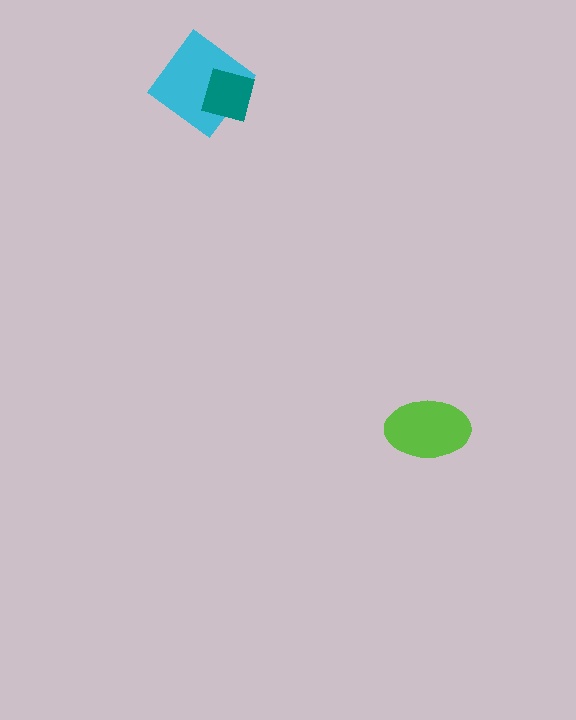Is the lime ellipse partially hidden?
No, no other shape covers it.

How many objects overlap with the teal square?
1 object overlaps with the teal square.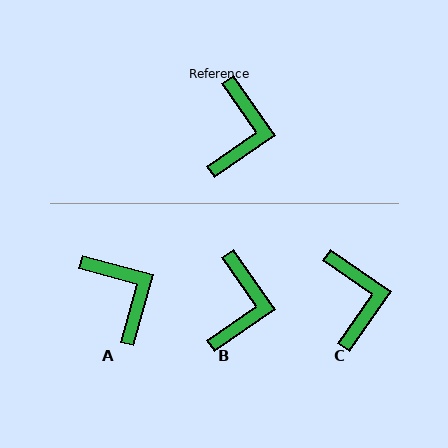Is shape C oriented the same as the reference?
No, it is off by about 20 degrees.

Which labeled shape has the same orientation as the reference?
B.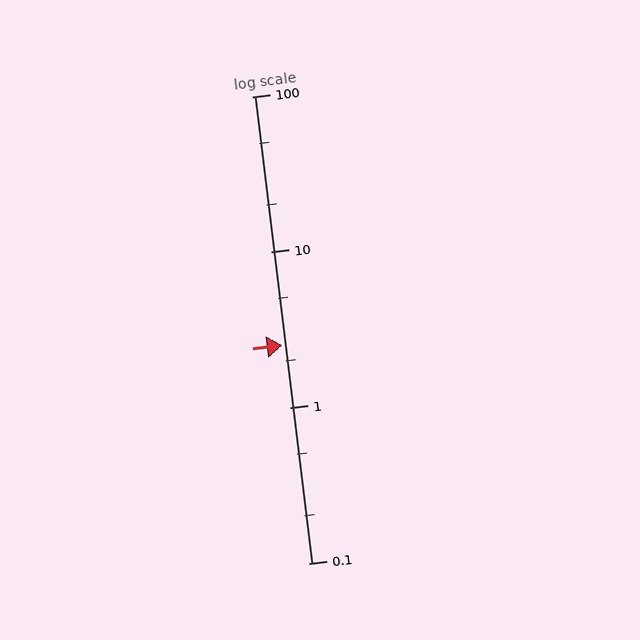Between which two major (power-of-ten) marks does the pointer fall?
The pointer is between 1 and 10.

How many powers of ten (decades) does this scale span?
The scale spans 3 decades, from 0.1 to 100.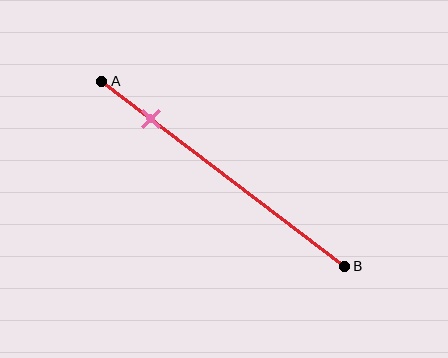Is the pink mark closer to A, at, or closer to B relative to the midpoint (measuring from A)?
The pink mark is closer to point A than the midpoint of segment AB.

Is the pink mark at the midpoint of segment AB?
No, the mark is at about 20% from A, not at the 50% midpoint.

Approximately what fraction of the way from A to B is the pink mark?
The pink mark is approximately 20% of the way from A to B.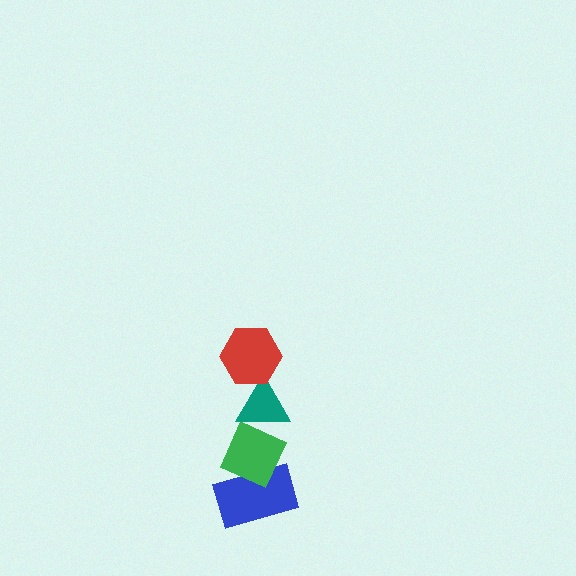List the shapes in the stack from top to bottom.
From top to bottom: the red hexagon, the teal triangle, the green diamond, the blue rectangle.